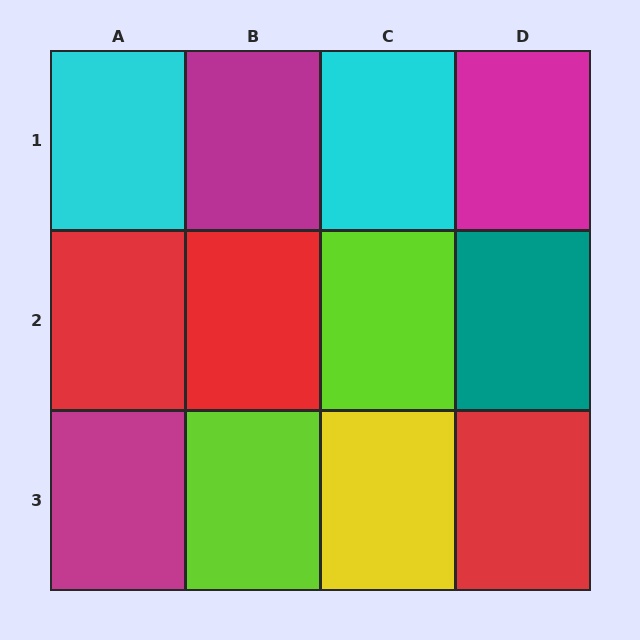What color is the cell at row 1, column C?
Cyan.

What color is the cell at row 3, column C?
Yellow.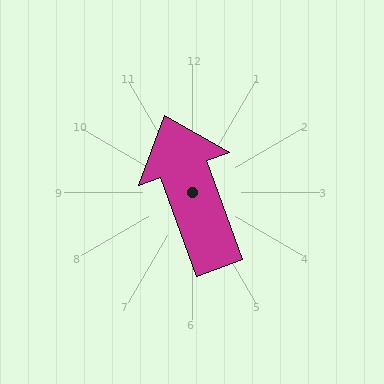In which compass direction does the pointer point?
North.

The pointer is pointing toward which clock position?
Roughly 11 o'clock.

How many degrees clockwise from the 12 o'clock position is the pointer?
Approximately 340 degrees.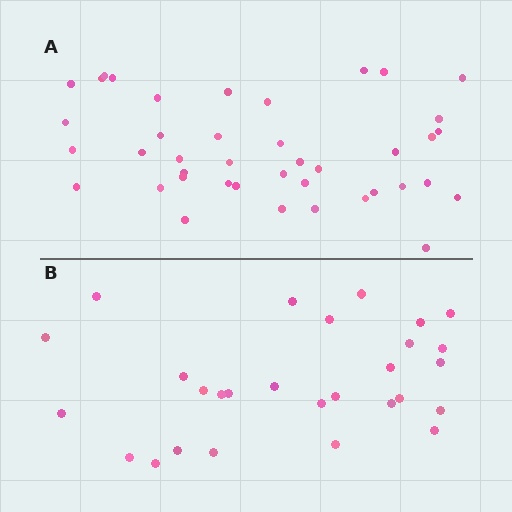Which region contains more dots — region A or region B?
Region A (the top region) has more dots.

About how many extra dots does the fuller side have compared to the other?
Region A has approximately 15 more dots than region B.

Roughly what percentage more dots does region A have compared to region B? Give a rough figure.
About 45% more.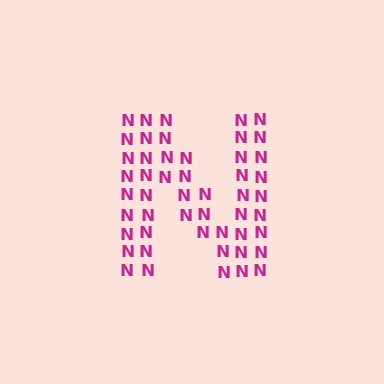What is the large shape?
The large shape is the letter N.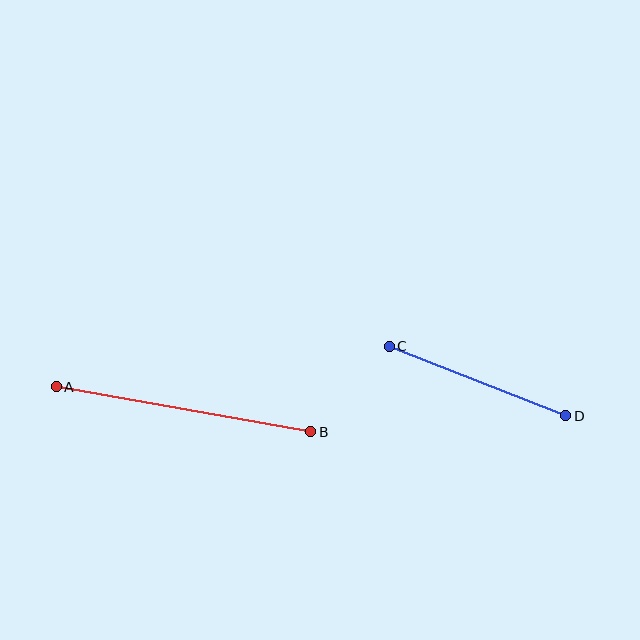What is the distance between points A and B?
The distance is approximately 259 pixels.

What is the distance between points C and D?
The distance is approximately 190 pixels.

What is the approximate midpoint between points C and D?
The midpoint is at approximately (477, 381) pixels.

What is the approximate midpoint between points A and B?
The midpoint is at approximately (184, 409) pixels.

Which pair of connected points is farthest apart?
Points A and B are farthest apart.